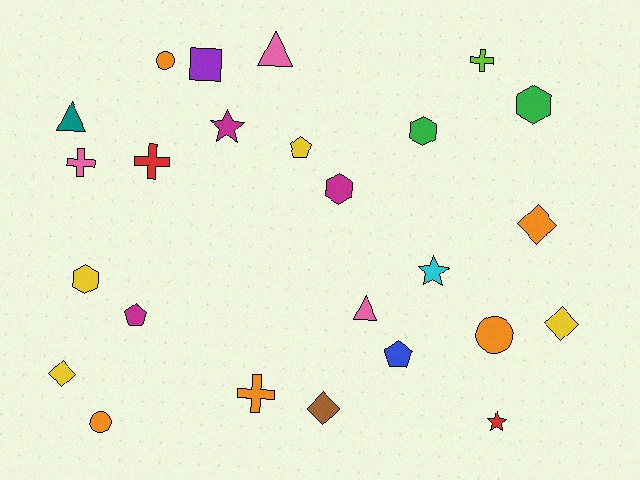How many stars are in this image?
There are 3 stars.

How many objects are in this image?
There are 25 objects.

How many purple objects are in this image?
There is 1 purple object.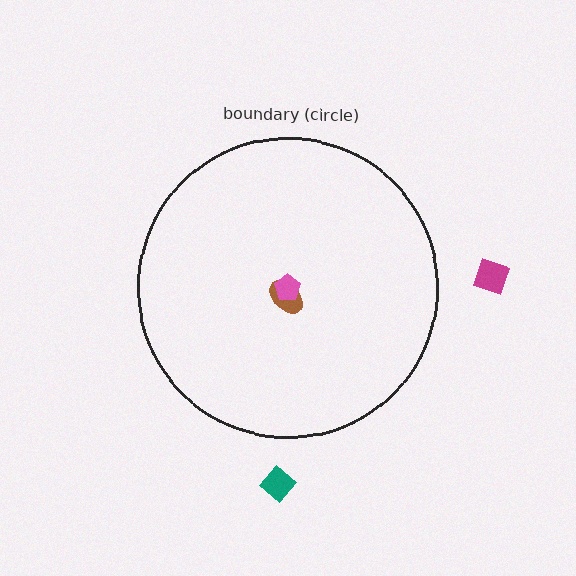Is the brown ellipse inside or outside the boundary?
Inside.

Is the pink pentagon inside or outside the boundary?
Inside.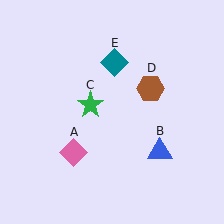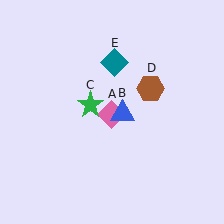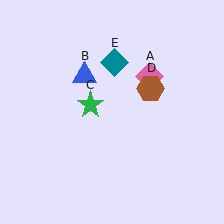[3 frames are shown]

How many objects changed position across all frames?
2 objects changed position: pink diamond (object A), blue triangle (object B).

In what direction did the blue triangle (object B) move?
The blue triangle (object B) moved up and to the left.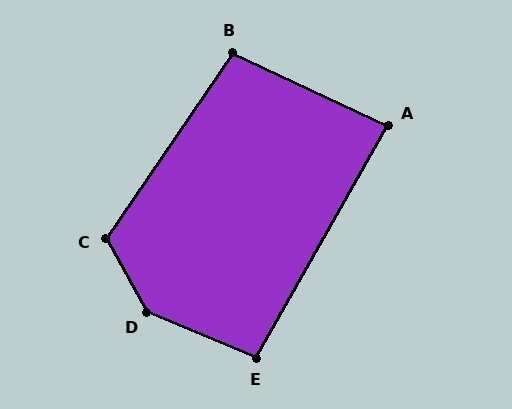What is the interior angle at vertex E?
Approximately 97 degrees (obtuse).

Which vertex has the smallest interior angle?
A, at approximately 86 degrees.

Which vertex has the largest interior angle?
D, at approximately 141 degrees.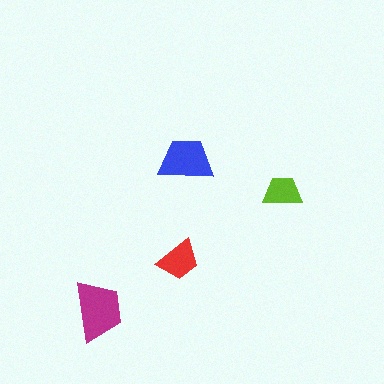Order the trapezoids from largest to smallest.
the magenta one, the blue one, the red one, the lime one.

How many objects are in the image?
There are 4 objects in the image.